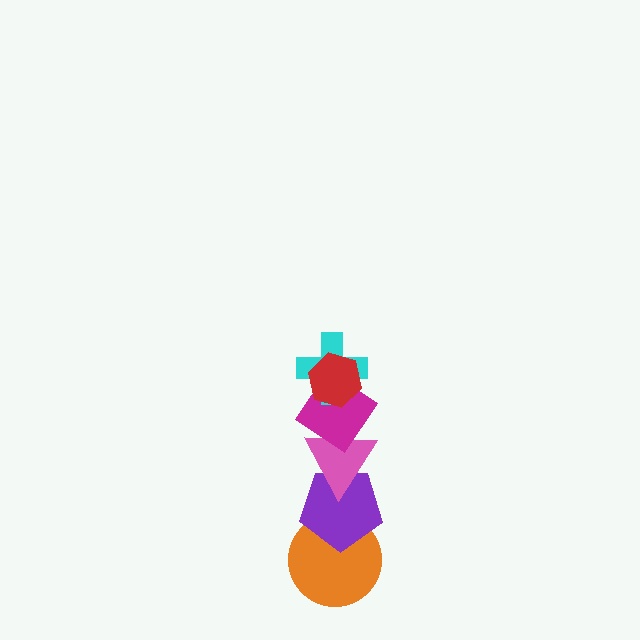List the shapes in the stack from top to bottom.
From top to bottom: the red hexagon, the cyan cross, the magenta diamond, the pink triangle, the purple pentagon, the orange circle.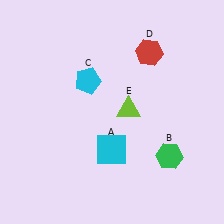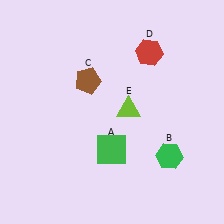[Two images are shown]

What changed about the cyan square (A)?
In Image 1, A is cyan. In Image 2, it changed to green.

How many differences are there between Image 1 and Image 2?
There are 2 differences between the two images.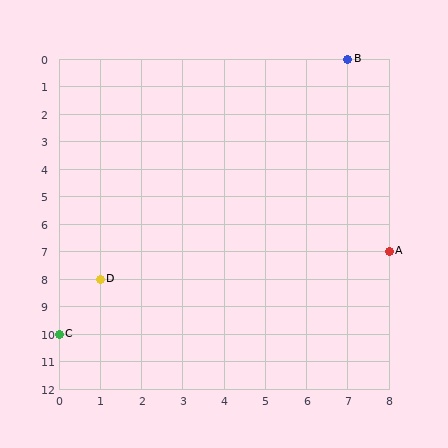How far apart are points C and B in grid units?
Points C and B are 7 columns and 10 rows apart (about 12.2 grid units diagonally).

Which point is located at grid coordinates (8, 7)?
Point A is at (8, 7).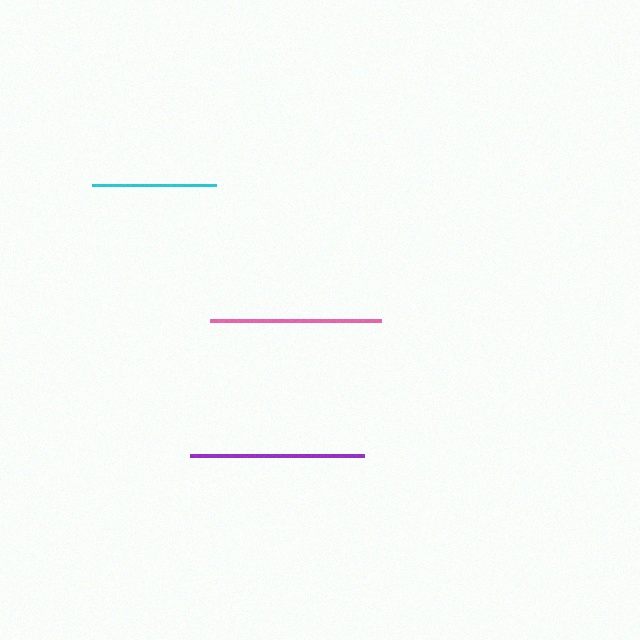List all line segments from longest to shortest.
From longest to shortest: purple, pink, cyan.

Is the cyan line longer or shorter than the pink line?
The pink line is longer than the cyan line.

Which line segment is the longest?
The purple line is the longest at approximately 174 pixels.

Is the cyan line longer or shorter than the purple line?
The purple line is longer than the cyan line.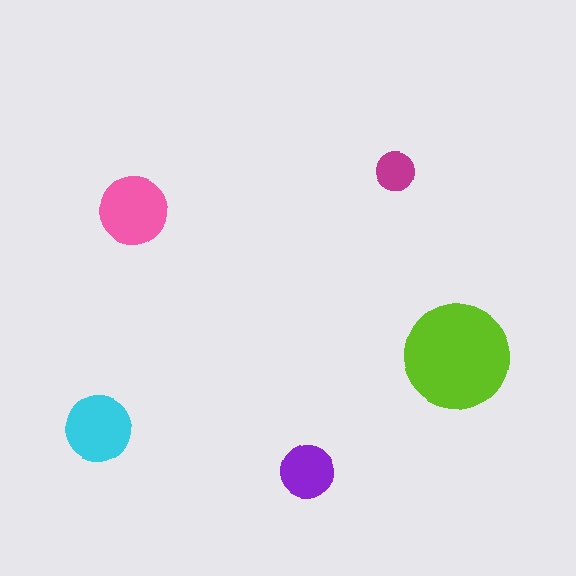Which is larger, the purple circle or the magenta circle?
The purple one.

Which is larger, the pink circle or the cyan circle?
The pink one.